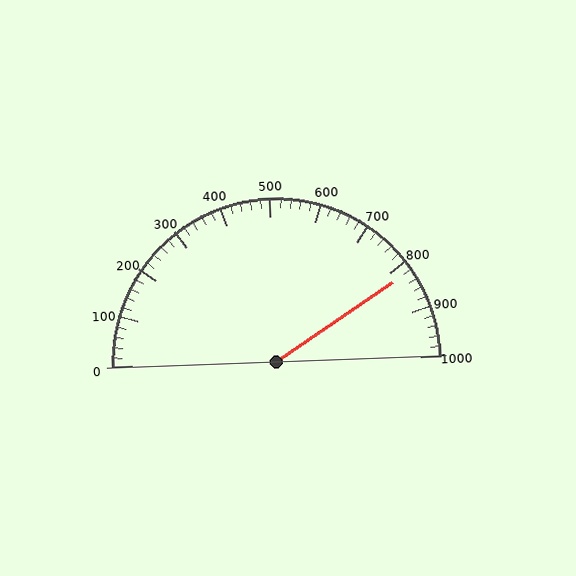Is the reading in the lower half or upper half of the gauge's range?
The reading is in the upper half of the range (0 to 1000).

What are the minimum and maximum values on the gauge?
The gauge ranges from 0 to 1000.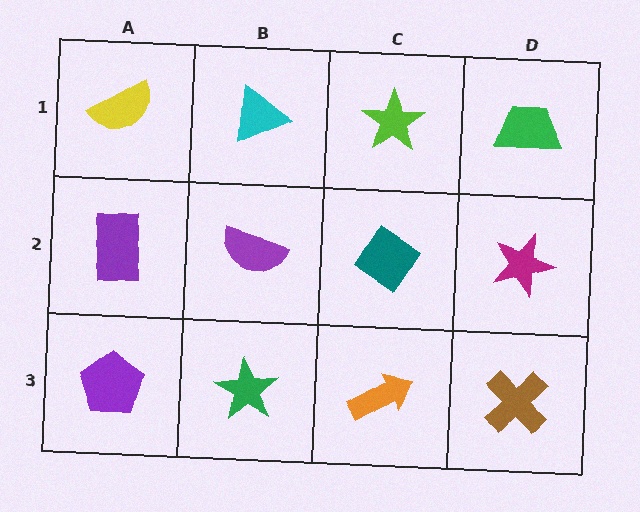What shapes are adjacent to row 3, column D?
A magenta star (row 2, column D), an orange arrow (row 3, column C).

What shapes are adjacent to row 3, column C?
A teal diamond (row 2, column C), a green star (row 3, column B), a brown cross (row 3, column D).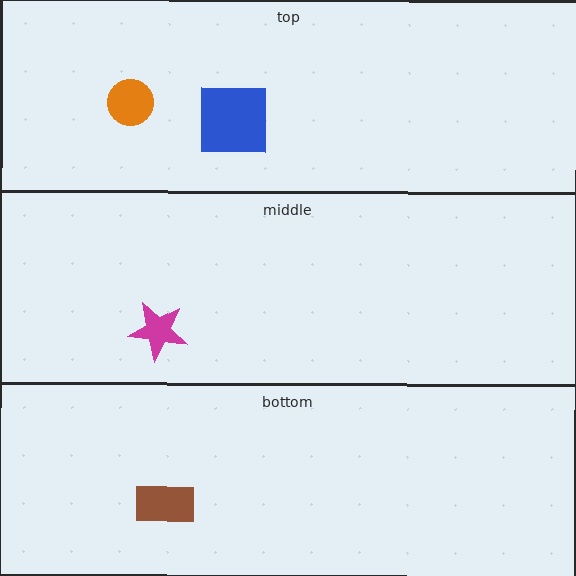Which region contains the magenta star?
The middle region.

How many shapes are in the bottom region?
1.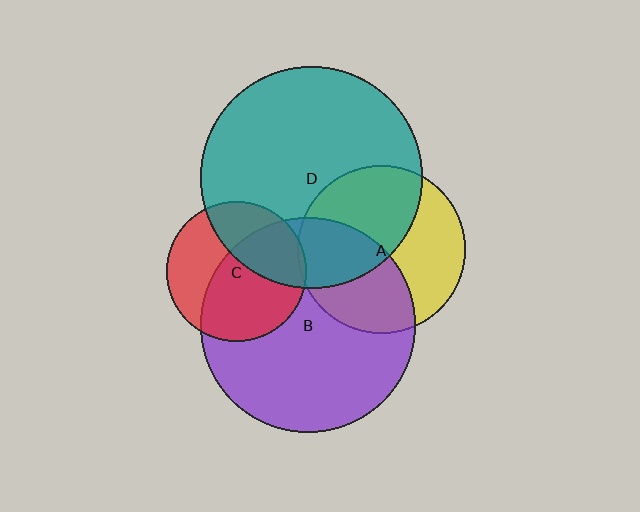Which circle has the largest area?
Circle D (teal).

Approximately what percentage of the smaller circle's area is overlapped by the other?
Approximately 5%.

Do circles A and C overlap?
Yes.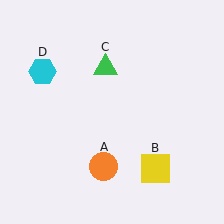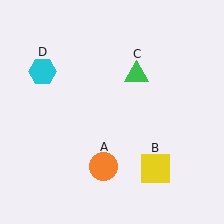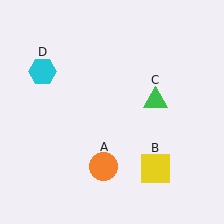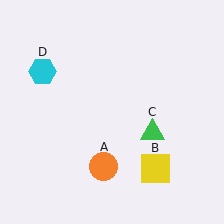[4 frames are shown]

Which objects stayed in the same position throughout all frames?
Orange circle (object A) and yellow square (object B) and cyan hexagon (object D) remained stationary.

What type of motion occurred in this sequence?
The green triangle (object C) rotated clockwise around the center of the scene.